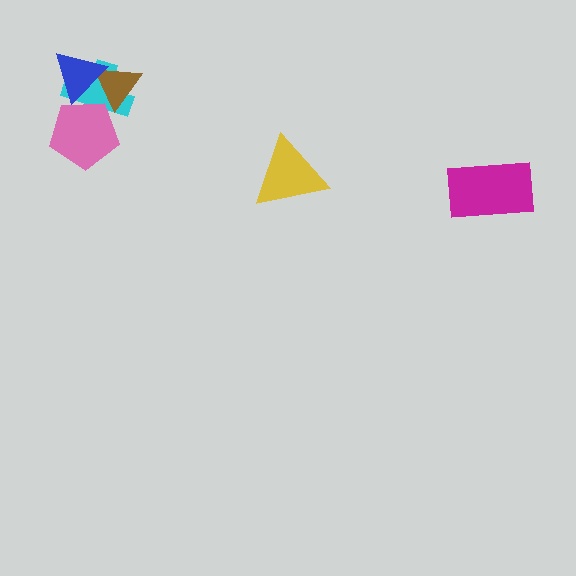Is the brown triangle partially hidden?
Yes, it is partially covered by another shape.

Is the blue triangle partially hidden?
Yes, it is partially covered by another shape.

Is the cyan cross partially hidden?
Yes, it is partially covered by another shape.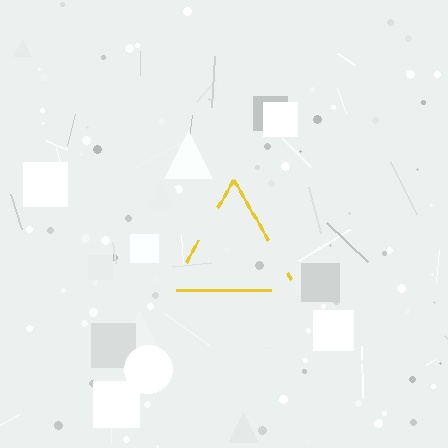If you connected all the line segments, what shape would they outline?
They would outline a triangle.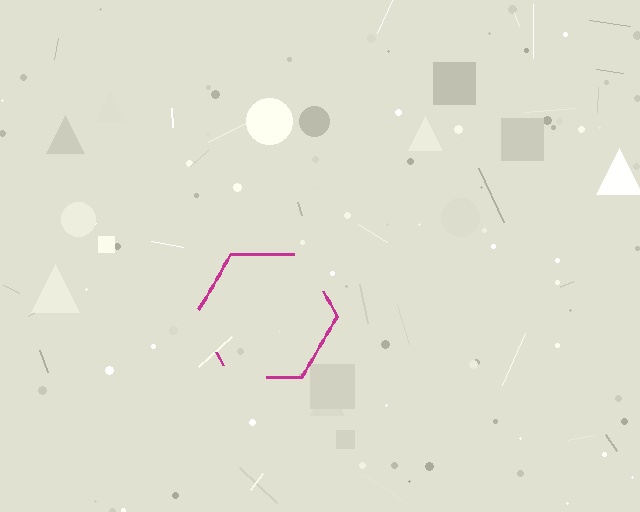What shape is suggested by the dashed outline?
The dashed outline suggests a hexagon.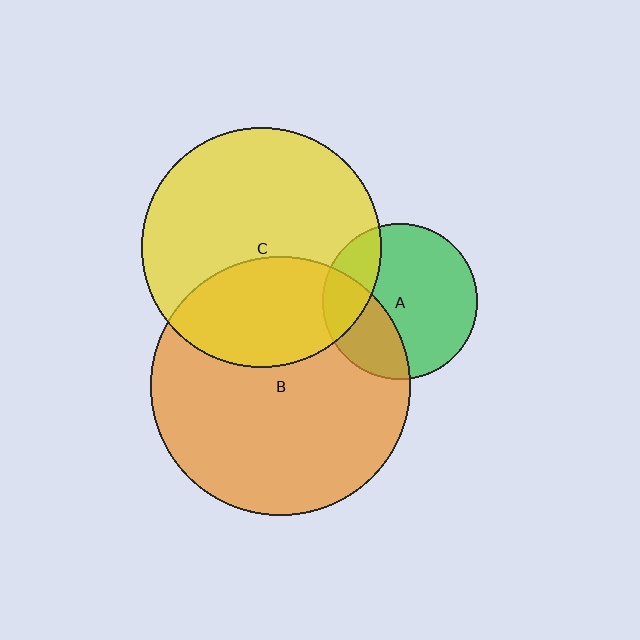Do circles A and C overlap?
Yes.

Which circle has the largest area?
Circle B (orange).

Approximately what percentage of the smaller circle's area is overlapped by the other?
Approximately 25%.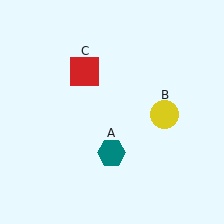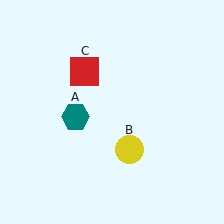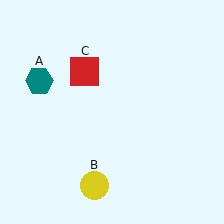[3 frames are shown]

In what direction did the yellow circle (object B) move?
The yellow circle (object B) moved down and to the left.